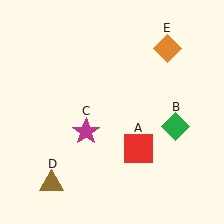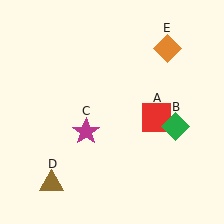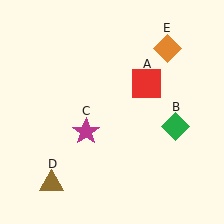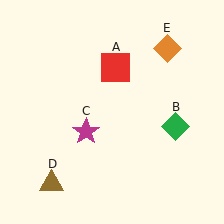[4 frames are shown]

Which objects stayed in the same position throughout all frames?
Green diamond (object B) and magenta star (object C) and brown triangle (object D) and orange diamond (object E) remained stationary.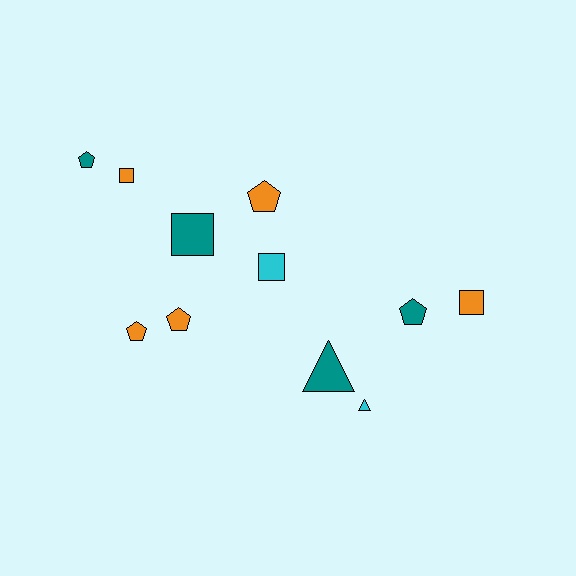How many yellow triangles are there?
There are no yellow triangles.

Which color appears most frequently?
Orange, with 5 objects.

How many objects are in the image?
There are 11 objects.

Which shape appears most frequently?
Pentagon, with 5 objects.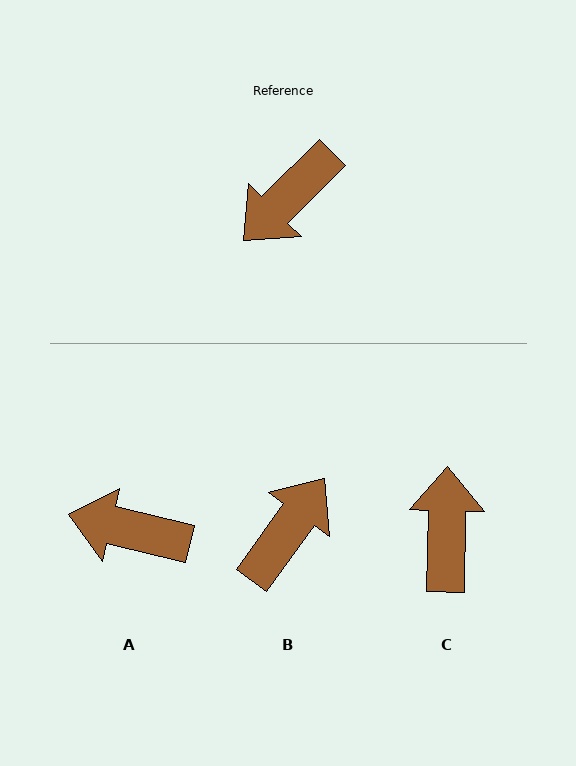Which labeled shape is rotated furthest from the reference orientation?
B, about 171 degrees away.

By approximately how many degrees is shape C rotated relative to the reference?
Approximately 136 degrees clockwise.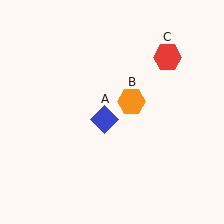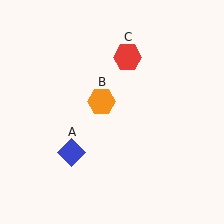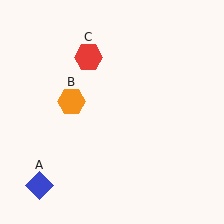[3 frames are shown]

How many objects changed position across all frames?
3 objects changed position: blue diamond (object A), orange hexagon (object B), red hexagon (object C).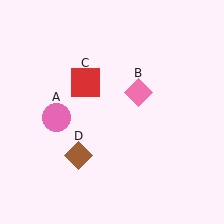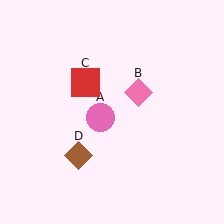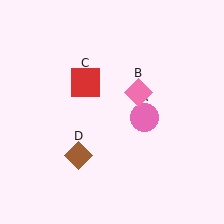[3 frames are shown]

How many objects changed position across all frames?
1 object changed position: pink circle (object A).